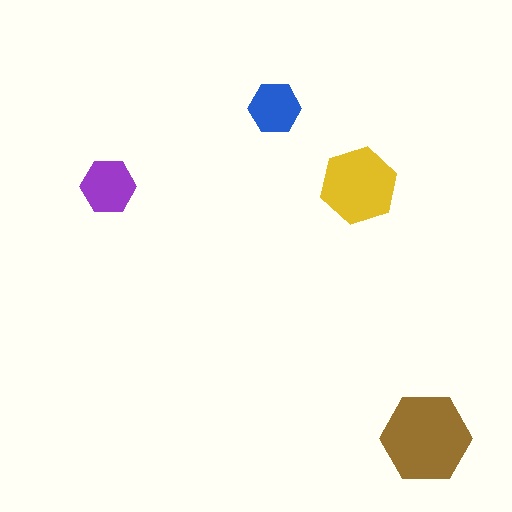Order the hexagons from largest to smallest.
the brown one, the yellow one, the purple one, the blue one.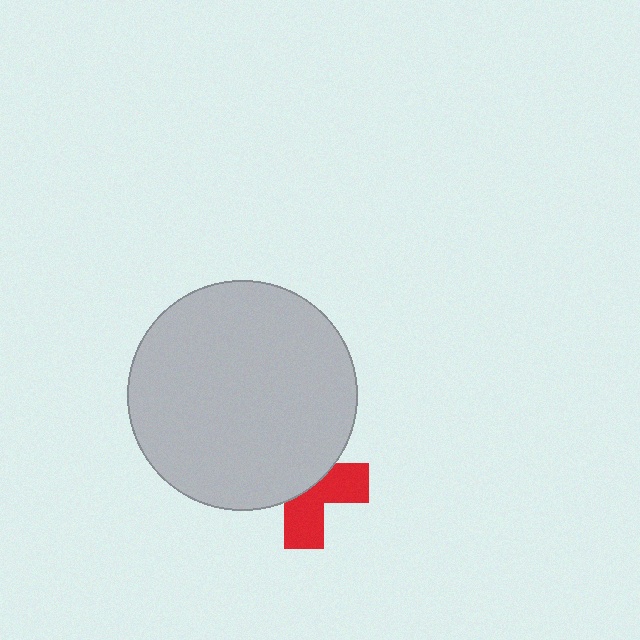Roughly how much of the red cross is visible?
A small part of it is visible (roughly 45%).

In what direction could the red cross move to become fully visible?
The red cross could move down. That would shift it out from behind the light gray circle entirely.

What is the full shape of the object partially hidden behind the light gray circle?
The partially hidden object is a red cross.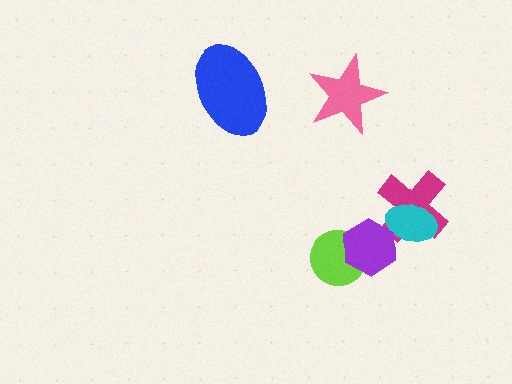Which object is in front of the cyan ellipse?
The purple hexagon is in front of the cyan ellipse.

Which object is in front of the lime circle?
The purple hexagon is in front of the lime circle.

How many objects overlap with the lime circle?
1 object overlaps with the lime circle.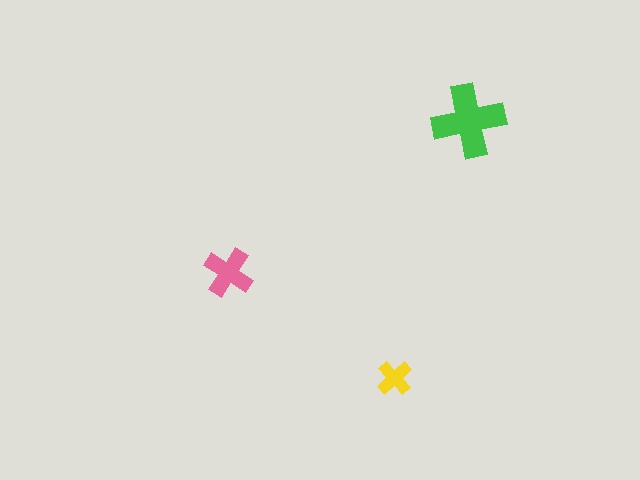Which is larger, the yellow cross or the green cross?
The green one.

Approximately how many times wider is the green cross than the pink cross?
About 1.5 times wider.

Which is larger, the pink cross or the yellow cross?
The pink one.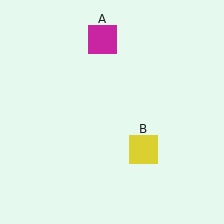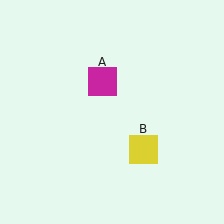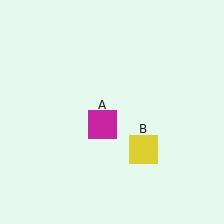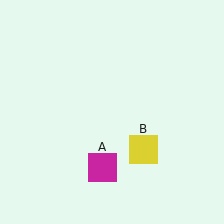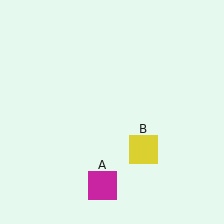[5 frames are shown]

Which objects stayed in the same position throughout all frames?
Yellow square (object B) remained stationary.